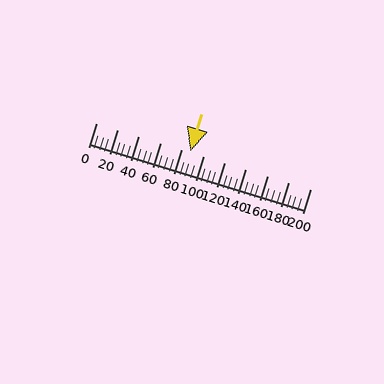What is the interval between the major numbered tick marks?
The major tick marks are spaced 20 units apart.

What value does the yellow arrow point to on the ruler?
The yellow arrow points to approximately 88.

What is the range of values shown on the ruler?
The ruler shows values from 0 to 200.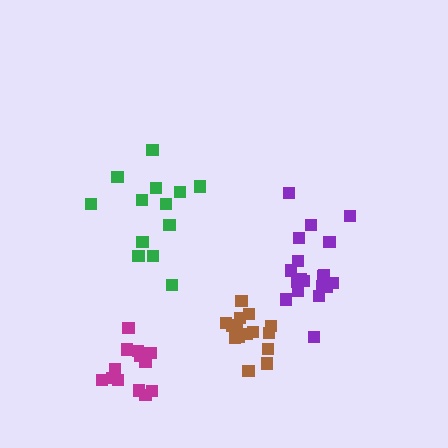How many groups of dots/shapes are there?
There are 4 groups.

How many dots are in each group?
Group 1: 19 dots, Group 2: 15 dots, Group 3: 15 dots, Group 4: 13 dots (62 total).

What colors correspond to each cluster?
The clusters are colored: purple, magenta, brown, green.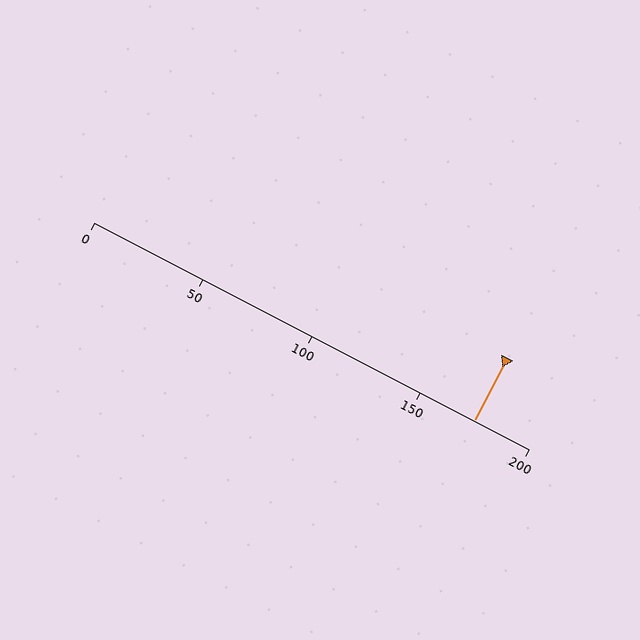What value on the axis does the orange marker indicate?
The marker indicates approximately 175.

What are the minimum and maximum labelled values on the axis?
The axis runs from 0 to 200.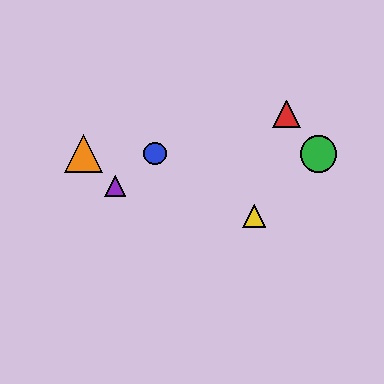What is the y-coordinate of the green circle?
The green circle is at y≈154.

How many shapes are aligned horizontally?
3 shapes (the blue circle, the green circle, the orange triangle) are aligned horizontally.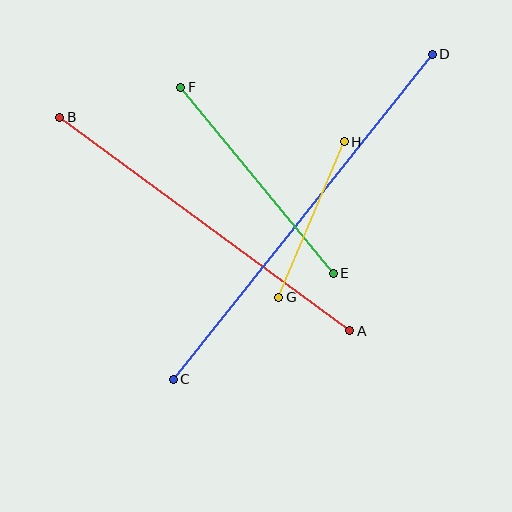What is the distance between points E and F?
The distance is approximately 241 pixels.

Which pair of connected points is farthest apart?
Points C and D are farthest apart.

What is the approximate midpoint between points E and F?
The midpoint is at approximately (257, 180) pixels.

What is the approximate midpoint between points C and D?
The midpoint is at approximately (303, 217) pixels.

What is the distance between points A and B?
The distance is approximately 360 pixels.